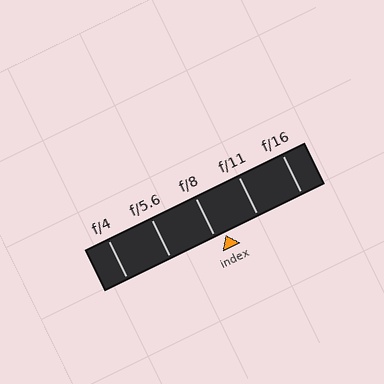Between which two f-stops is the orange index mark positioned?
The index mark is between f/8 and f/11.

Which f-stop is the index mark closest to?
The index mark is closest to f/8.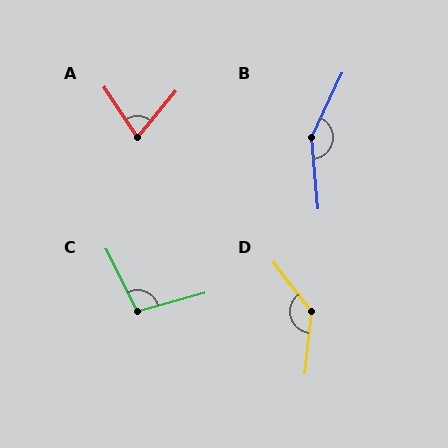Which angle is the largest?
B, at approximately 150 degrees.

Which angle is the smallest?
A, at approximately 74 degrees.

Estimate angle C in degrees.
Approximately 101 degrees.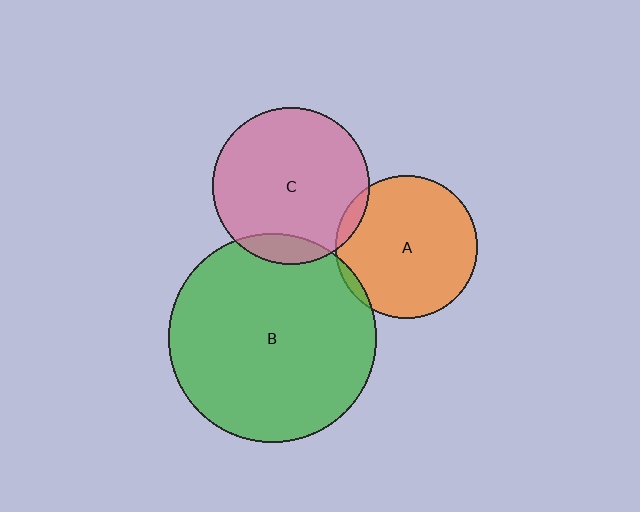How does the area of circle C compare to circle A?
Approximately 1.2 times.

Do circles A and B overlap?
Yes.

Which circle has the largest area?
Circle B (green).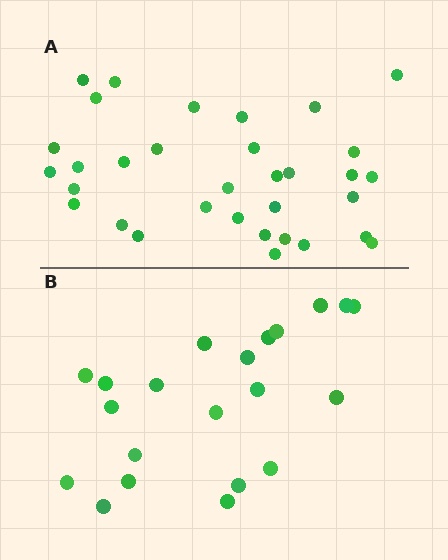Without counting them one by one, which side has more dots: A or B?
Region A (the top region) has more dots.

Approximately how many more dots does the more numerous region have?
Region A has roughly 12 or so more dots than region B.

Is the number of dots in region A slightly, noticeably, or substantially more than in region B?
Region A has substantially more. The ratio is roughly 1.6 to 1.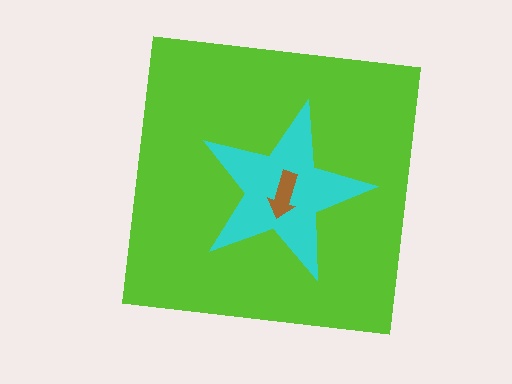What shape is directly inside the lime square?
The cyan star.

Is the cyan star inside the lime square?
Yes.